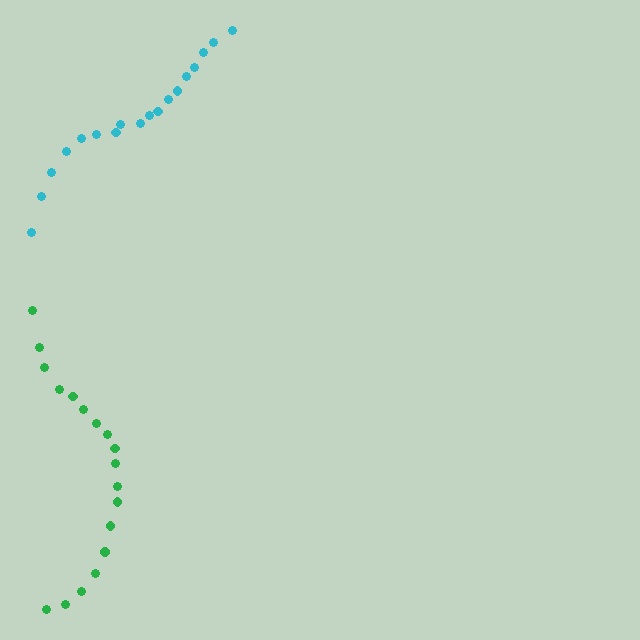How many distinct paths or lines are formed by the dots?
There are 2 distinct paths.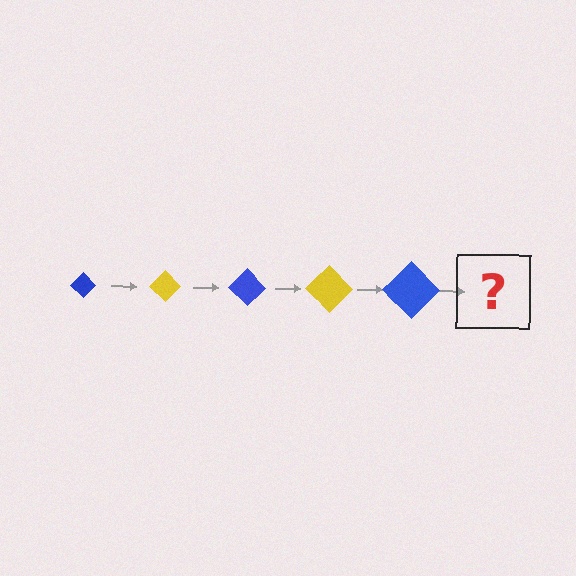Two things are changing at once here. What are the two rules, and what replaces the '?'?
The two rules are that the diamond grows larger each step and the color cycles through blue and yellow. The '?' should be a yellow diamond, larger than the previous one.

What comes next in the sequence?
The next element should be a yellow diamond, larger than the previous one.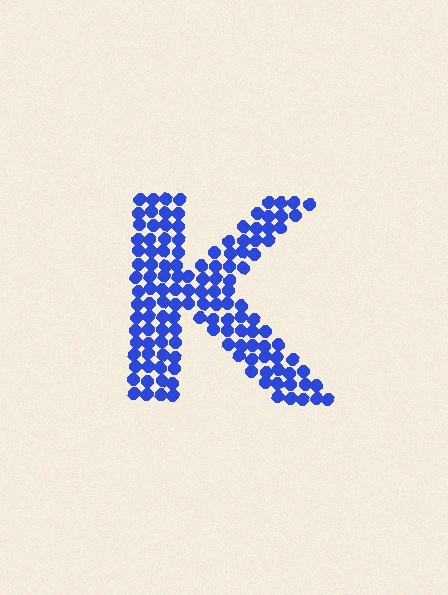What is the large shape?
The large shape is the letter K.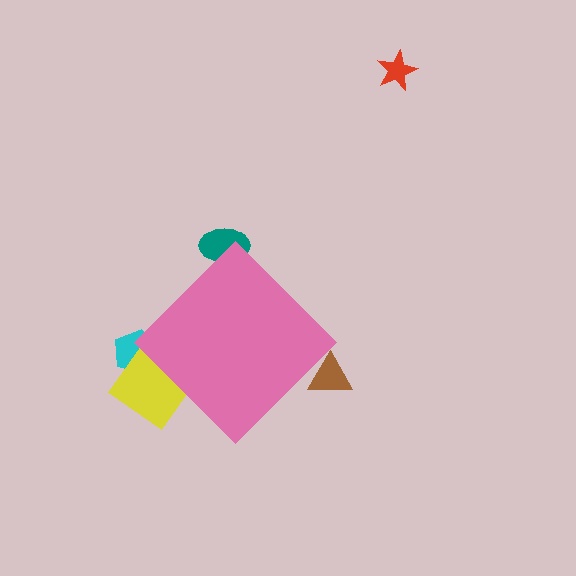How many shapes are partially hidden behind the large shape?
4 shapes are partially hidden.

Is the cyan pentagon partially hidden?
Yes, the cyan pentagon is partially hidden behind the pink diamond.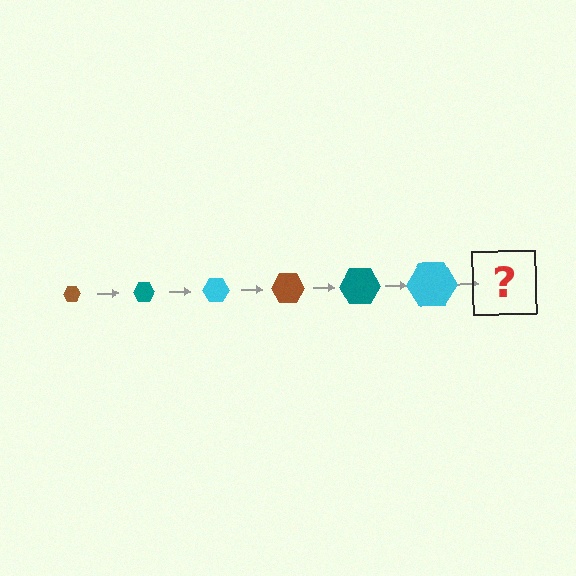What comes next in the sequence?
The next element should be a brown hexagon, larger than the previous one.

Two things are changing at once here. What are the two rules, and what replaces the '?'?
The two rules are that the hexagon grows larger each step and the color cycles through brown, teal, and cyan. The '?' should be a brown hexagon, larger than the previous one.